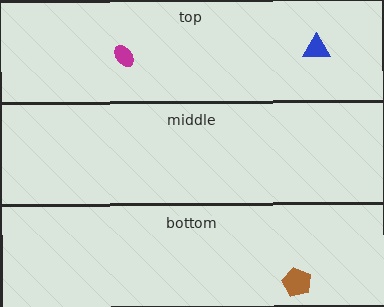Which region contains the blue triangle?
The top region.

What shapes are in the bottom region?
The brown pentagon.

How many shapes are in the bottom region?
1.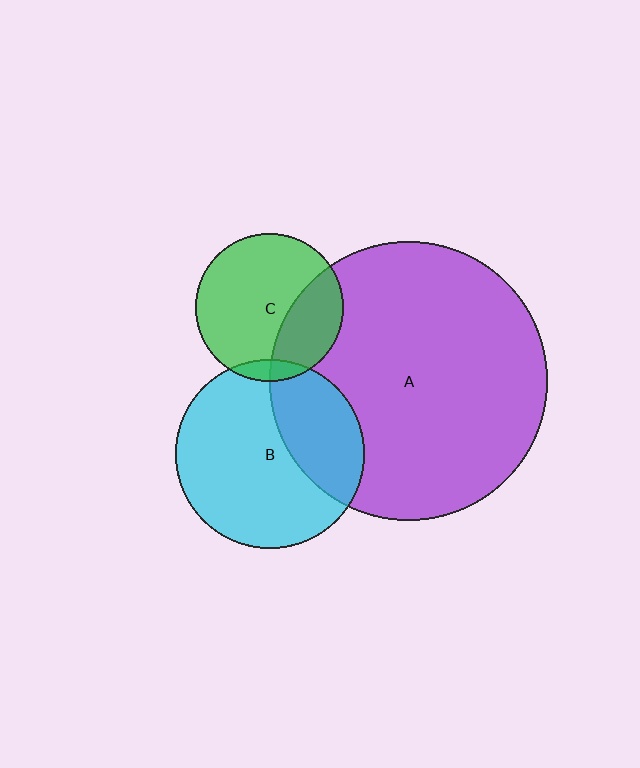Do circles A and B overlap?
Yes.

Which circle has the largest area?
Circle A (purple).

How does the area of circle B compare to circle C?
Approximately 1.6 times.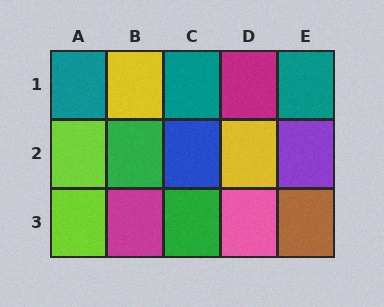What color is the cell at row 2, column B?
Green.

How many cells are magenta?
2 cells are magenta.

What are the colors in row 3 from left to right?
Lime, magenta, green, pink, brown.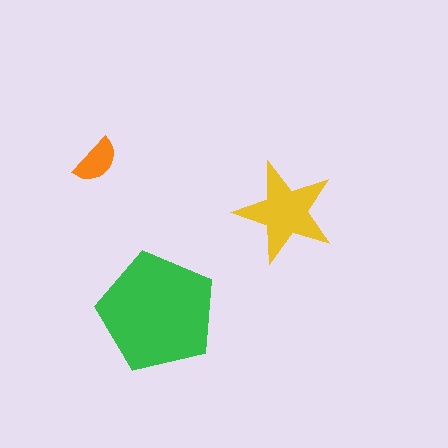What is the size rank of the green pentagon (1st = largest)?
1st.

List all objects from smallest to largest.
The orange semicircle, the yellow star, the green pentagon.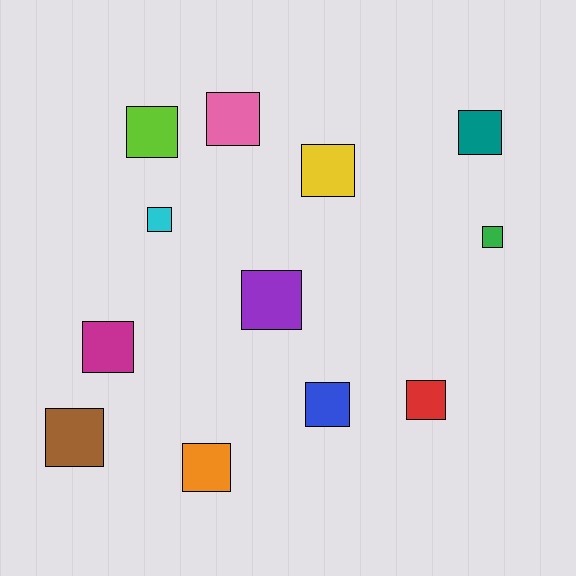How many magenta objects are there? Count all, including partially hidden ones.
There is 1 magenta object.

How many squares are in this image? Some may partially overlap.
There are 12 squares.